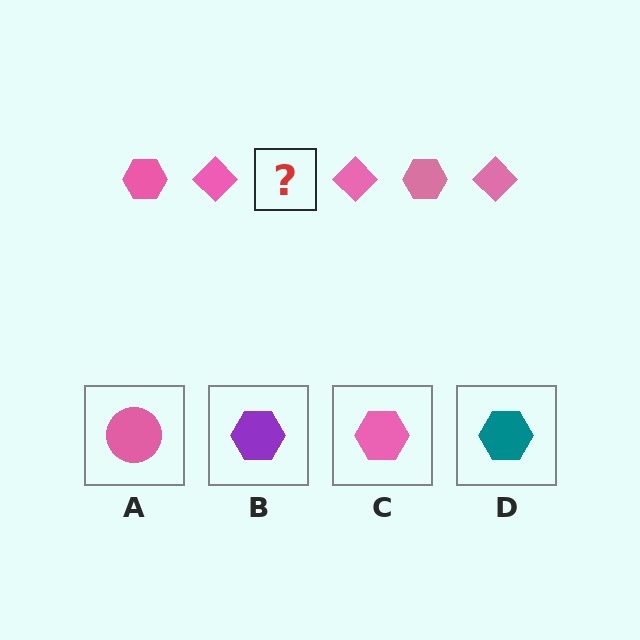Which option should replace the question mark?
Option C.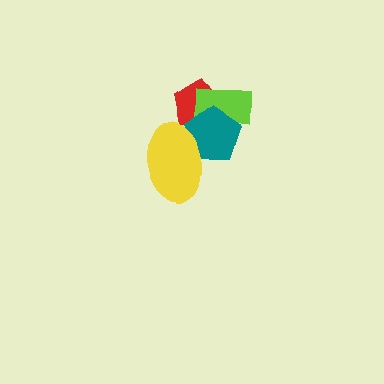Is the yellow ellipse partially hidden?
No, no other shape covers it.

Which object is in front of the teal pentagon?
The yellow ellipse is in front of the teal pentagon.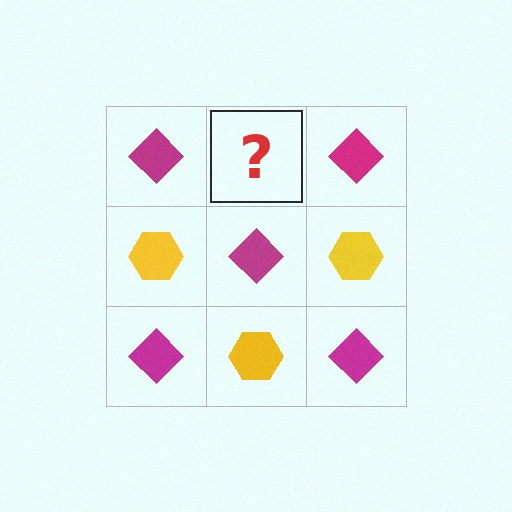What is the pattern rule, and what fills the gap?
The rule is that it alternates magenta diamond and yellow hexagon in a checkerboard pattern. The gap should be filled with a yellow hexagon.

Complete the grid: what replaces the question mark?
The question mark should be replaced with a yellow hexagon.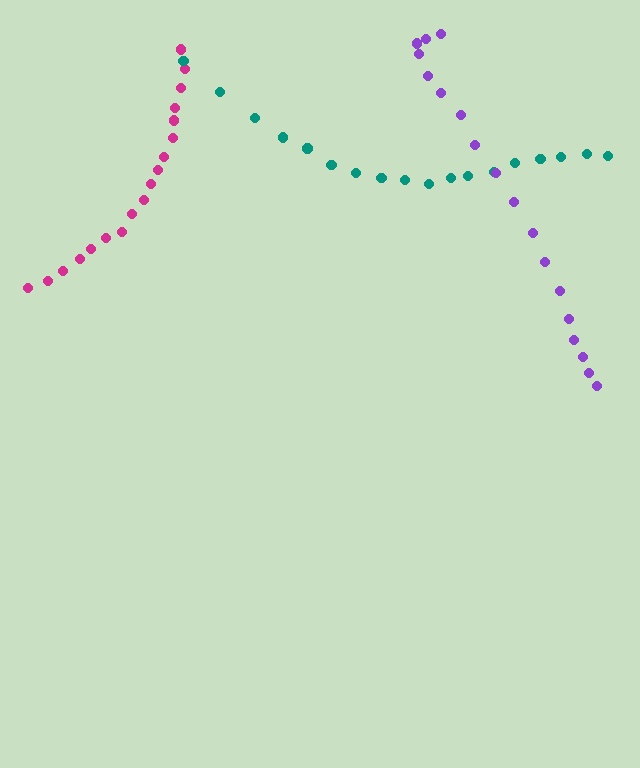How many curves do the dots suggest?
There are 3 distinct paths.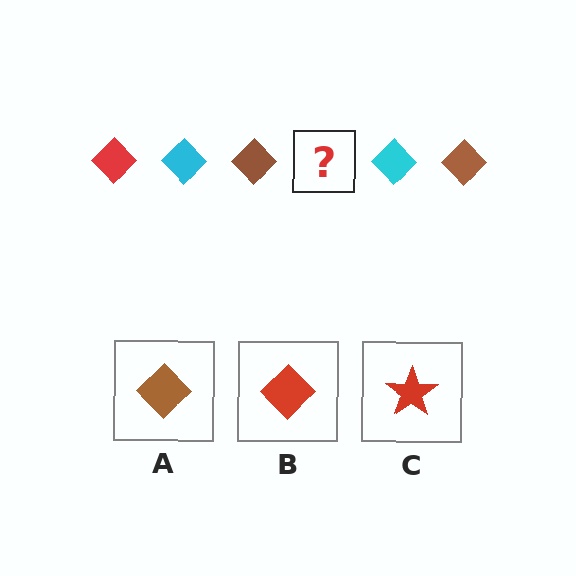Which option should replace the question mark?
Option B.